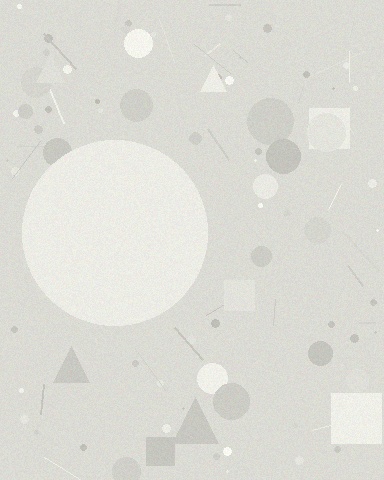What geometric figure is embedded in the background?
A circle is embedded in the background.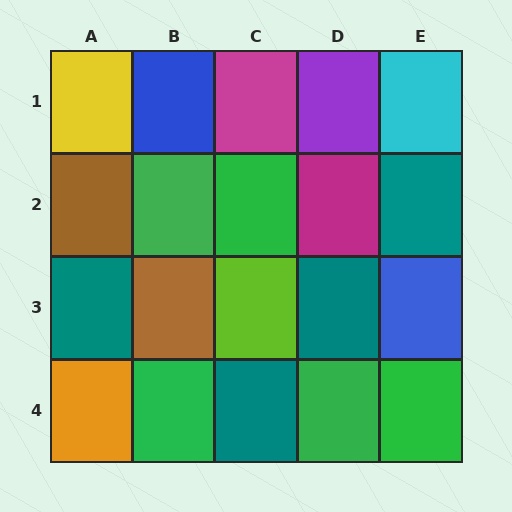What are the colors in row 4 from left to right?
Orange, green, teal, green, green.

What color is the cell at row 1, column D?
Purple.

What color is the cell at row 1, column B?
Blue.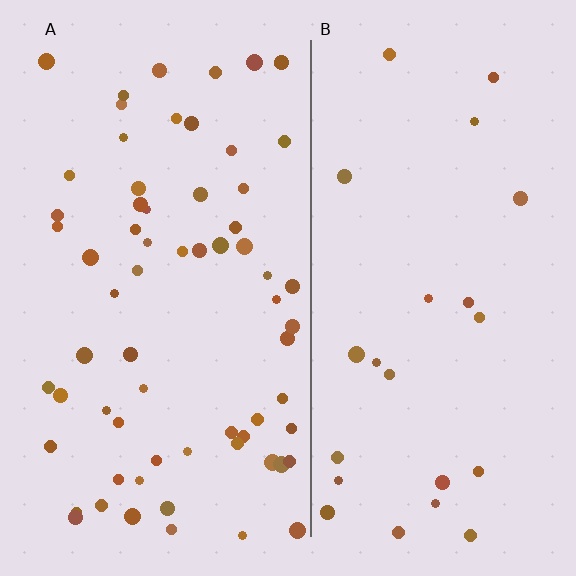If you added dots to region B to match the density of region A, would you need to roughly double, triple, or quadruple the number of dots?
Approximately triple.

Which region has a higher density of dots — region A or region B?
A (the left).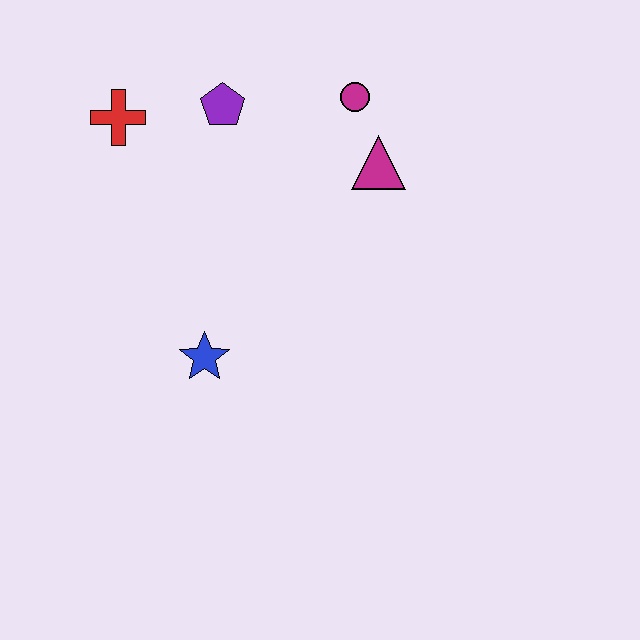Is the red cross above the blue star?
Yes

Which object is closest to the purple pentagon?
The red cross is closest to the purple pentagon.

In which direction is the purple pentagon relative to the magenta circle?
The purple pentagon is to the left of the magenta circle.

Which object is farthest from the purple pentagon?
The blue star is farthest from the purple pentagon.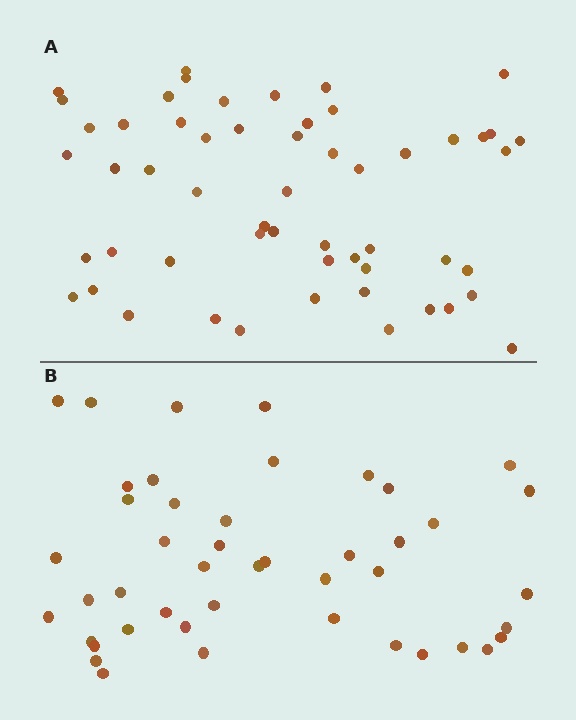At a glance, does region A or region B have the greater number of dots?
Region A (the top region) has more dots.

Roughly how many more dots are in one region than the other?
Region A has roughly 10 or so more dots than region B.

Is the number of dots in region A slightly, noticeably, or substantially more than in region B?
Region A has only slightly more — the two regions are fairly close. The ratio is roughly 1.2 to 1.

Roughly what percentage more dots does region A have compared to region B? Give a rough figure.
About 20% more.